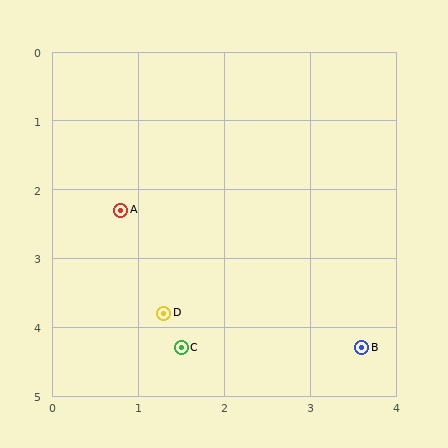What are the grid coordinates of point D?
Point D is at approximately (1.3, 3.8).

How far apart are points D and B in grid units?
Points D and B are about 2.4 grid units apart.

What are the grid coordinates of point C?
Point C is at approximately (1.5, 4.3).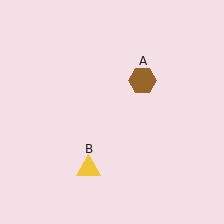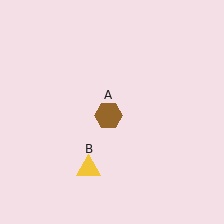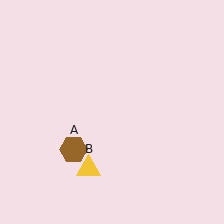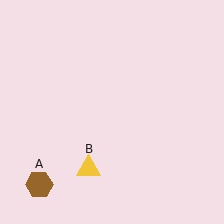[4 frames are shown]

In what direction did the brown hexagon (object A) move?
The brown hexagon (object A) moved down and to the left.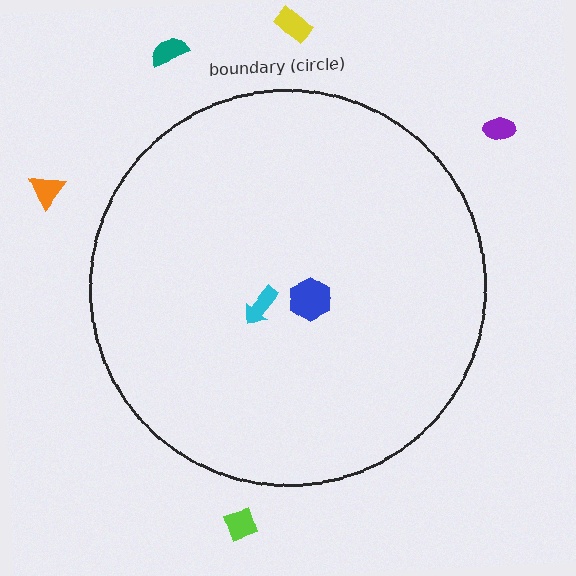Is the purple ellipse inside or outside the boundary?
Outside.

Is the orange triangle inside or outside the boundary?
Outside.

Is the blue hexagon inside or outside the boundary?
Inside.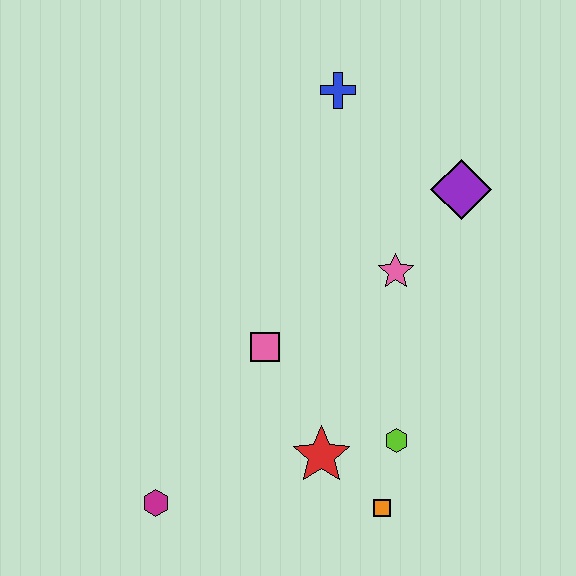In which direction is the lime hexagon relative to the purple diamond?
The lime hexagon is below the purple diamond.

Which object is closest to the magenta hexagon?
The red star is closest to the magenta hexagon.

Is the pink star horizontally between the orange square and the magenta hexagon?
No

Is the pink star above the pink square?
Yes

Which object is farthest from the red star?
The blue cross is farthest from the red star.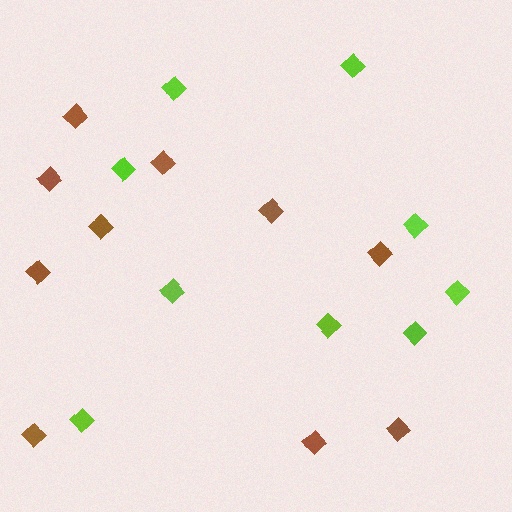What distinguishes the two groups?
There are 2 groups: one group of lime diamonds (9) and one group of brown diamonds (10).